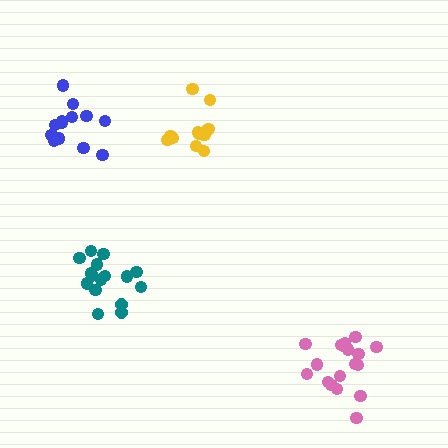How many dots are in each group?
Group 1: 13 dots, Group 2: 17 dots, Group 3: 18 dots, Group 4: 13 dots (61 total).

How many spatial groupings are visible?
There are 4 spatial groupings.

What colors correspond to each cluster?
The clusters are colored: yellow, teal, pink, blue.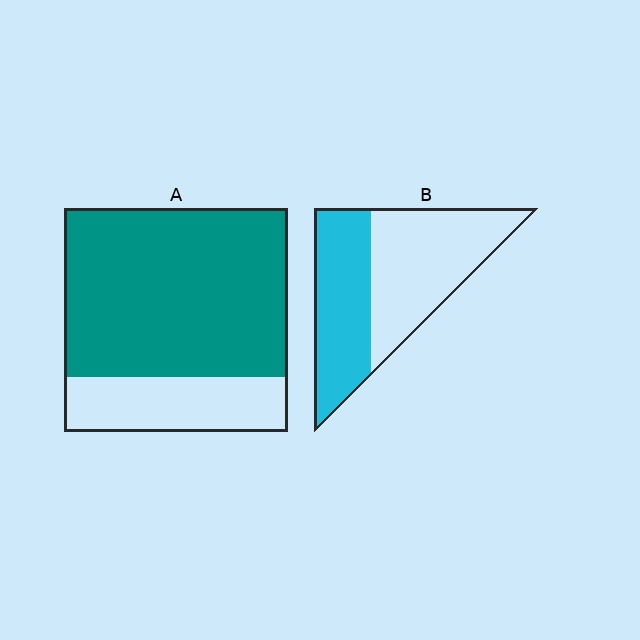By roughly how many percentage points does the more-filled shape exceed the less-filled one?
By roughly 30 percentage points (A over B).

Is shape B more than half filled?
No.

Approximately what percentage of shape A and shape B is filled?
A is approximately 75% and B is approximately 45%.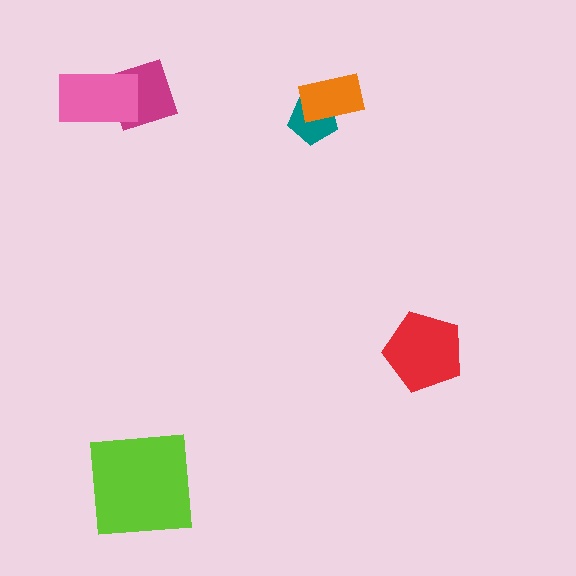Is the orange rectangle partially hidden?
No, no other shape covers it.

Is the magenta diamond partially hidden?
Yes, it is partially covered by another shape.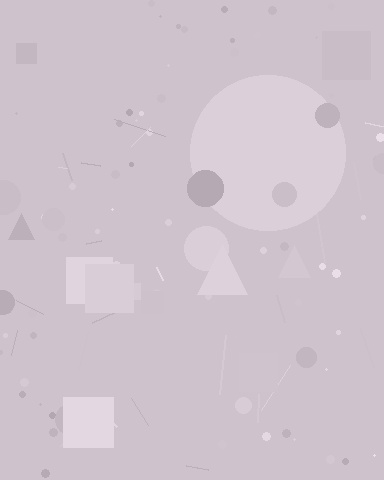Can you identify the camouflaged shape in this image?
The camouflaged shape is a circle.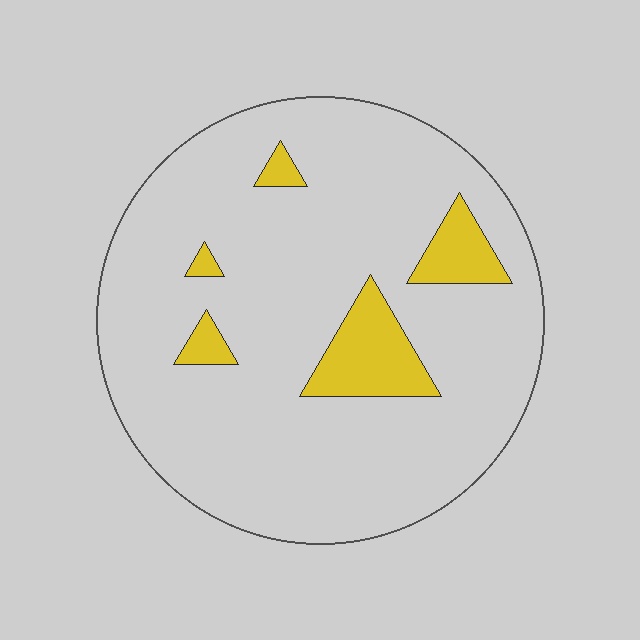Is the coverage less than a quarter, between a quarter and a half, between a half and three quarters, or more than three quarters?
Less than a quarter.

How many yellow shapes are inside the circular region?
5.